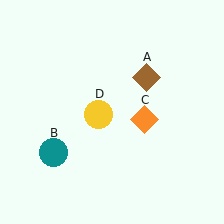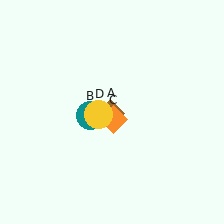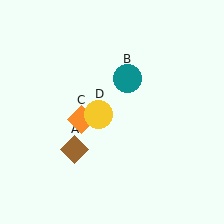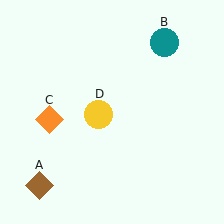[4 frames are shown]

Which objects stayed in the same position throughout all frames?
Yellow circle (object D) remained stationary.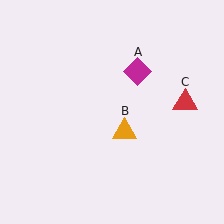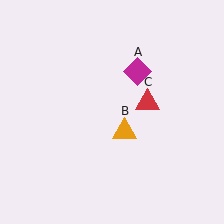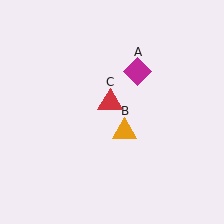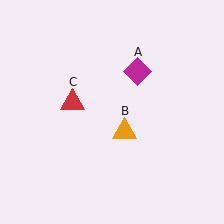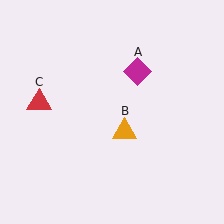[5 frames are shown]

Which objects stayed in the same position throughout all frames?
Magenta diamond (object A) and orange triangle (object B) remained stationary.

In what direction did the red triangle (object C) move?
The red triangle (object C) moved left.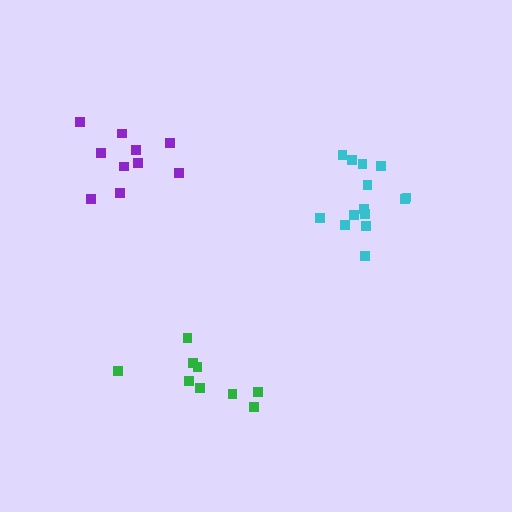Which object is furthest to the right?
The cyan cluster is rightmost.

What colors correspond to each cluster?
The clusters are colored: green, cyan, purple.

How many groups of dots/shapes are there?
There are 3 groups.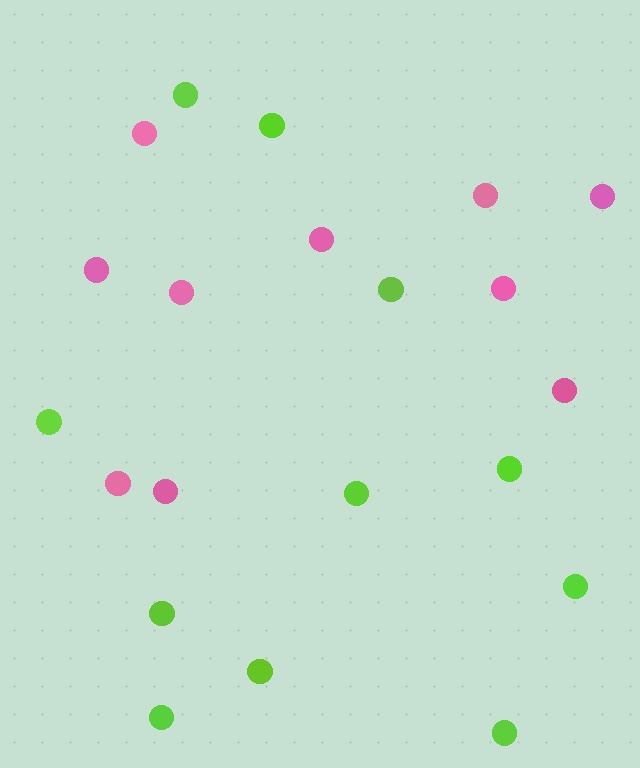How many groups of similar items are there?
There are 2 groups: one group of pink circles (10) and one group of lime circles (11).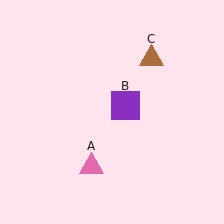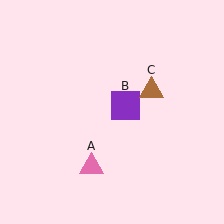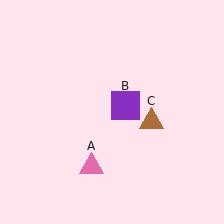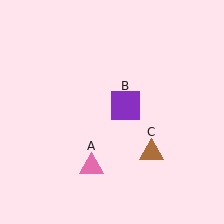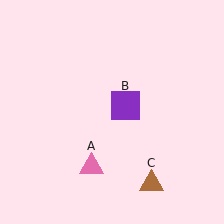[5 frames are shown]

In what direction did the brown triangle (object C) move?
The brown triangle (object C) moved down.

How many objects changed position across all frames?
1 object changed position: brown triangle (object C).